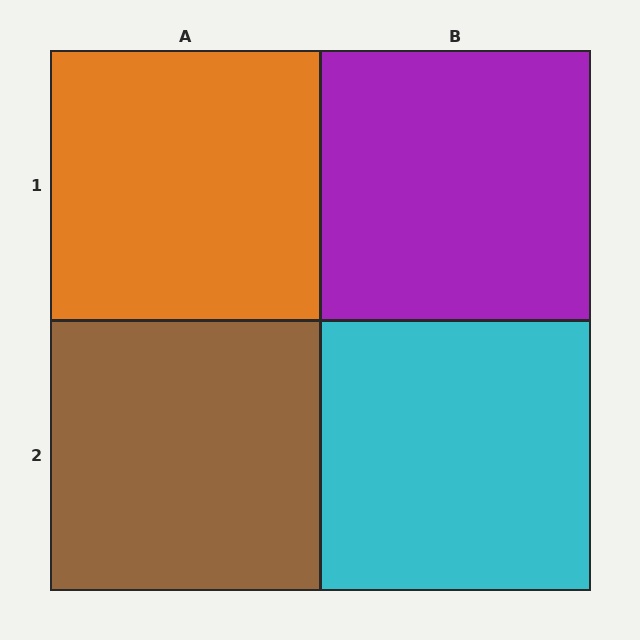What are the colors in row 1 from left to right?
Orange, purple.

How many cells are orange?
1 cell is orange.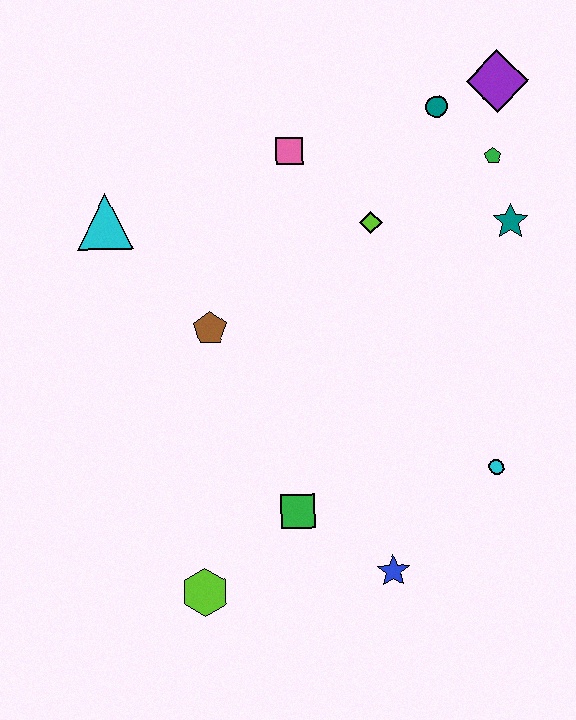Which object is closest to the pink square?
The lime diamond is closest to the pink square.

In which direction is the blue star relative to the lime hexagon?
The blue star is to the right of the lime hexagon.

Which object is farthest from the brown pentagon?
The purple diamond is farthest from the brown pentagon.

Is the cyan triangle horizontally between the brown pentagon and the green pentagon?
No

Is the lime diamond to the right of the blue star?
No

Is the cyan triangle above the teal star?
Yes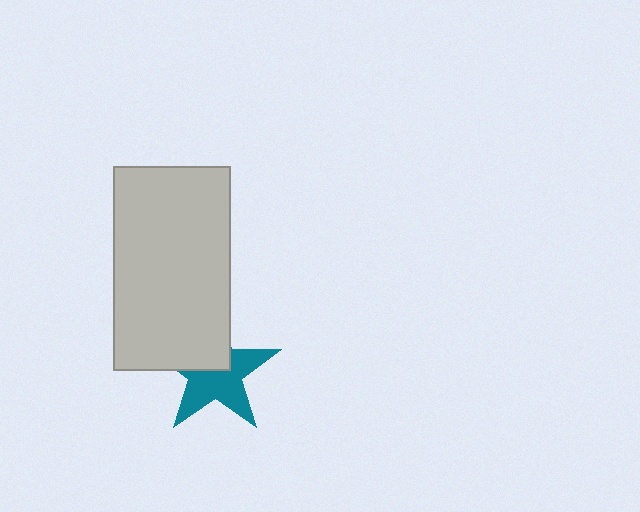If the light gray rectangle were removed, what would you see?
You would see the complete teal star.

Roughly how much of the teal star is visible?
About half of it is visible (roughly 59%).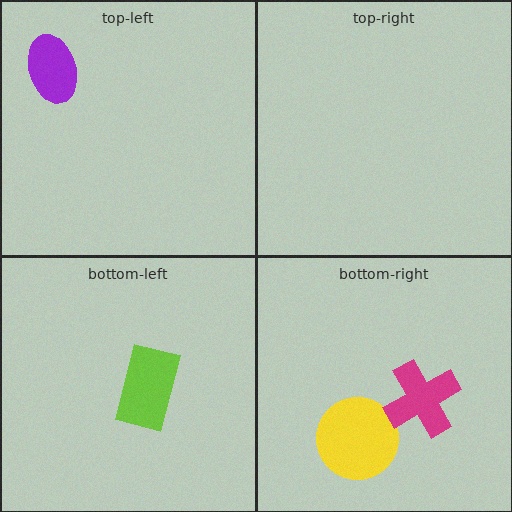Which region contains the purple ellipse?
The top-left region.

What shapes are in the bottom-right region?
The yellow circle, the magenta cross.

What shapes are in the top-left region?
The purple ellipse.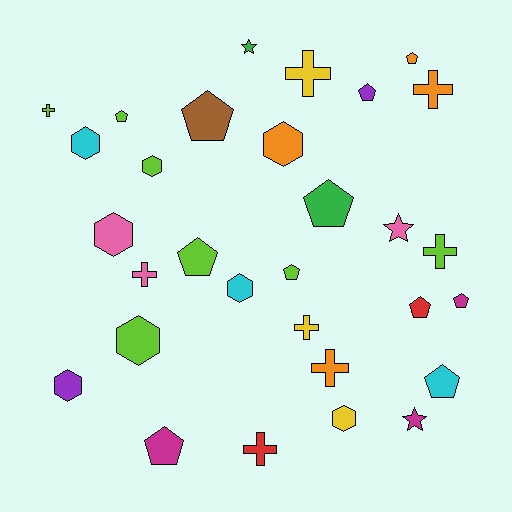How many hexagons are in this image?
There are 8 hexagons.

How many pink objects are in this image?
There are 3 pink objects.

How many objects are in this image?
There are 30 objects.